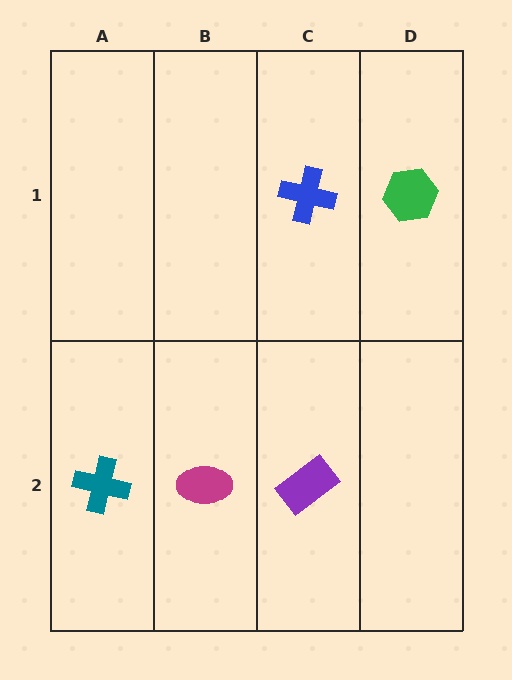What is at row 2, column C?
A purple rectangle.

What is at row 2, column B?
A magenta ellipse.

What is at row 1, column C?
A blue cross.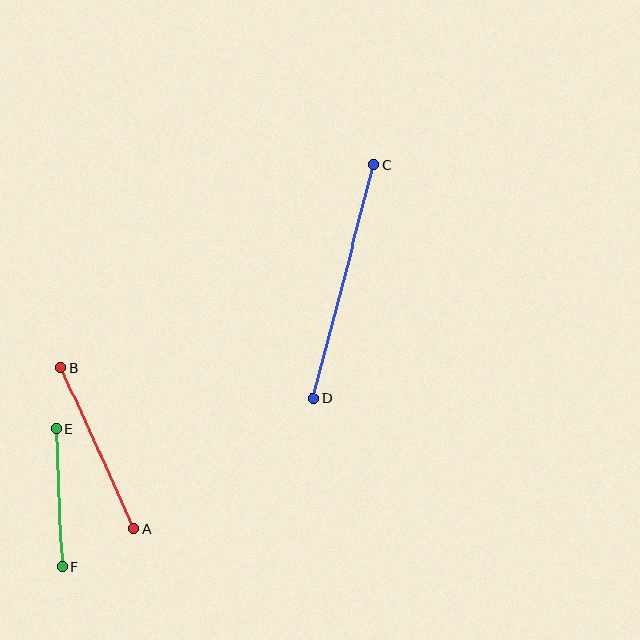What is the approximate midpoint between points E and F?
The midpoint is at approximately (59, 497) pixels.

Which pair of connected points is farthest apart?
Points C and D are farthest apart.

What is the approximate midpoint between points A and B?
The midpoint is at approximately (98, 448) pixels.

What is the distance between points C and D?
The distance is approximately 242 pixels.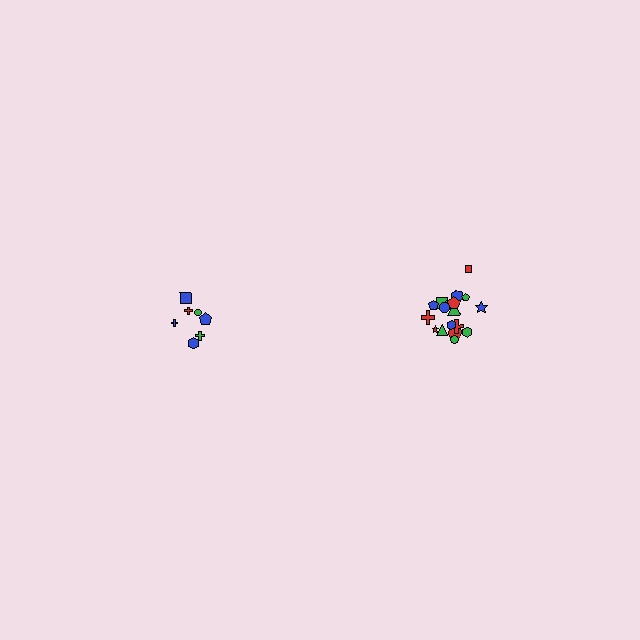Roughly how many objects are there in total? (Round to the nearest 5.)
Roughly 25 objects in total.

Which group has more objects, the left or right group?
The right group.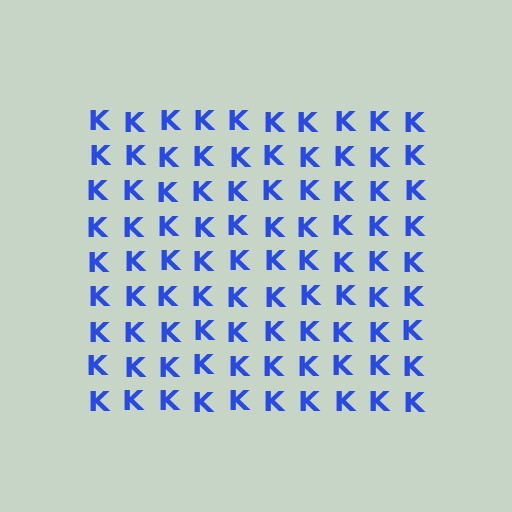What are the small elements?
The small elements are letter K's.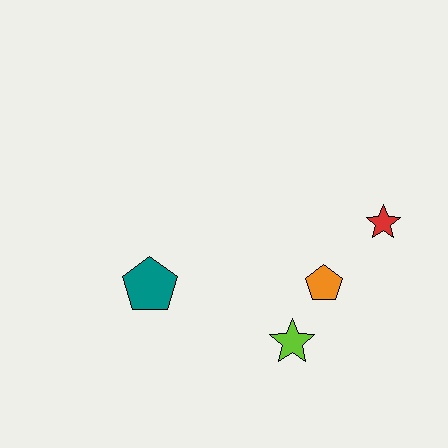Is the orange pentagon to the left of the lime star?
No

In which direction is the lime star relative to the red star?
The lime star is below the red star.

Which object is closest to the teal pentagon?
The lime star is closest to the teal pentagon.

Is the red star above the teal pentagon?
Yes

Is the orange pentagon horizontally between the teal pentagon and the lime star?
No